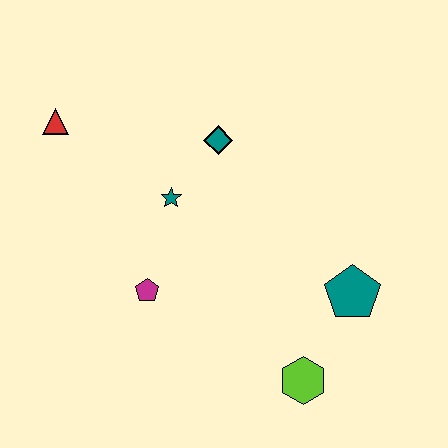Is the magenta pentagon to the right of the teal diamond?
No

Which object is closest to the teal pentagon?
The lime hexagon is closest to the teal pentagon.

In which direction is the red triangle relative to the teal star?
The red triangle is to the left of the teal star.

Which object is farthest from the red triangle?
The lime hexagon is farthest from the red triangle.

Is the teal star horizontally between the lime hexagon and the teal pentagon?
No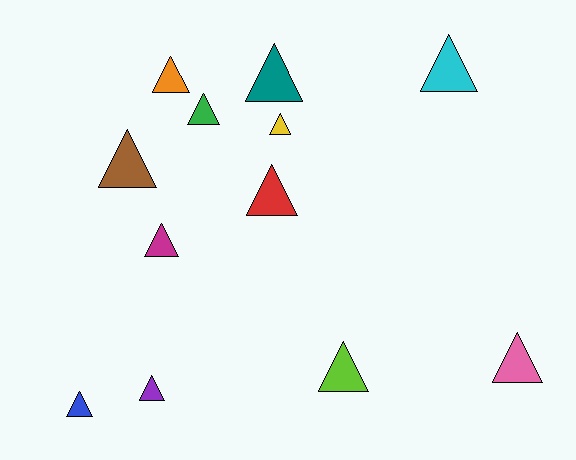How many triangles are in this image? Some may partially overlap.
There are 12 triangles.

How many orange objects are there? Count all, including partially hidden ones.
There is 1 orange object.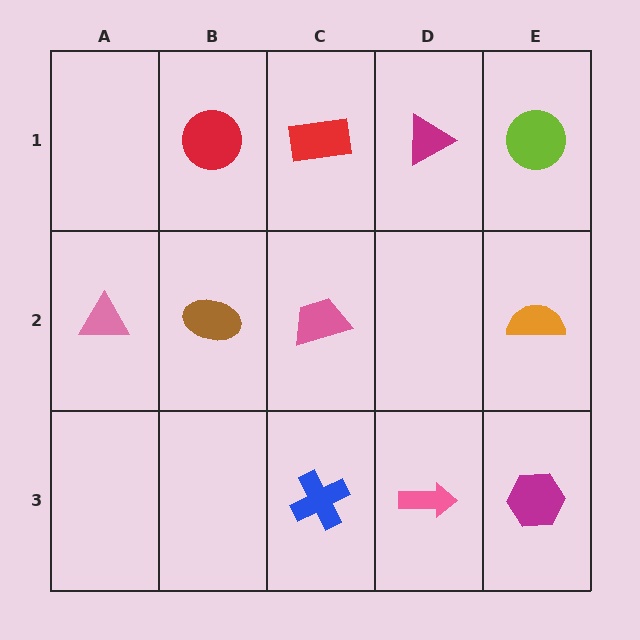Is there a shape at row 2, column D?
No, that cell is empty.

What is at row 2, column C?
A pink trapezoid.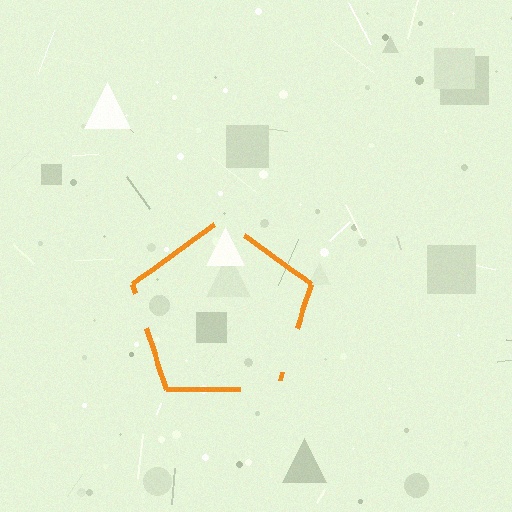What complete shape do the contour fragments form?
The contour fragments form a pentagon.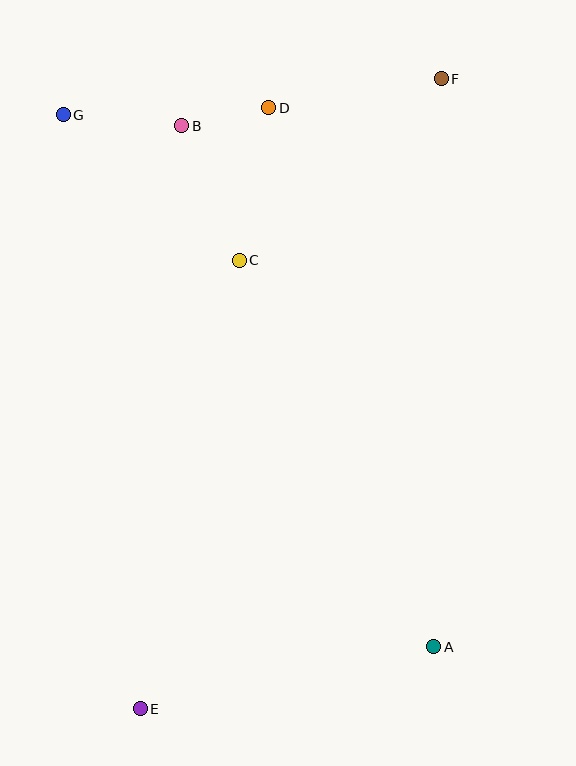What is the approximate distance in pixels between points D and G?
The distance between D and G is approximately 206 pixels.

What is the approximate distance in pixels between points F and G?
The distance between F and G is approximately 380 pixels.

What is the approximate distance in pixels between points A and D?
The distance between A and D is approximately 564 pixels.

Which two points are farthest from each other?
Points E and F are farthest from each other.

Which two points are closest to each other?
Points B and D are closest to each other.